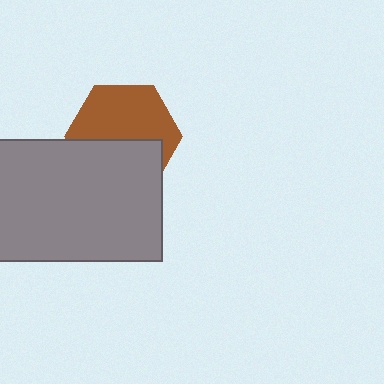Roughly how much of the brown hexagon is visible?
About half of it is visible (roughly 57%).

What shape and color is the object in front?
The object in front is a gray rectangle.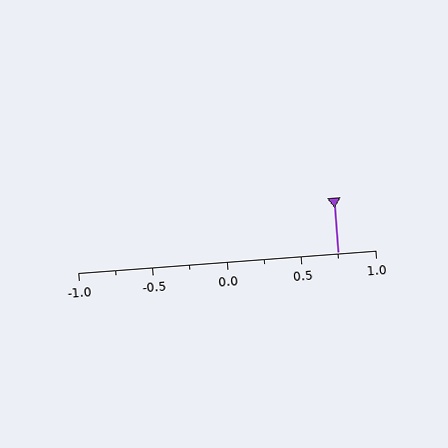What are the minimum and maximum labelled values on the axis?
The axis runs from -1.0 to 1.0.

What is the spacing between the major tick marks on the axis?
The major ticks are spaced 0.5 apart.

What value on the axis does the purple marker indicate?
The marker indicates approximately 0.75.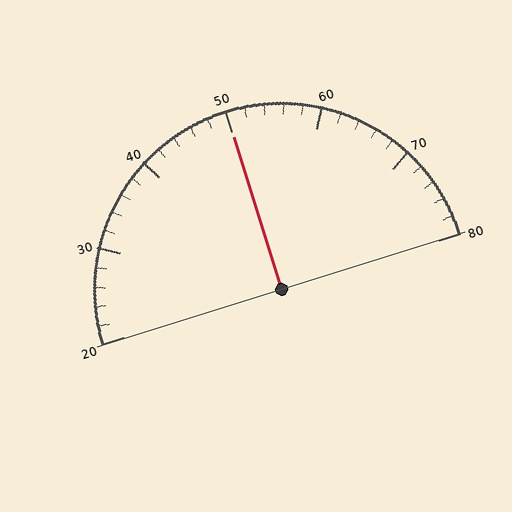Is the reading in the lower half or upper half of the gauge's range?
The reading is in the upper half of the range (20 to 80).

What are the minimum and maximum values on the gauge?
The gauge ranges from 20 to 80.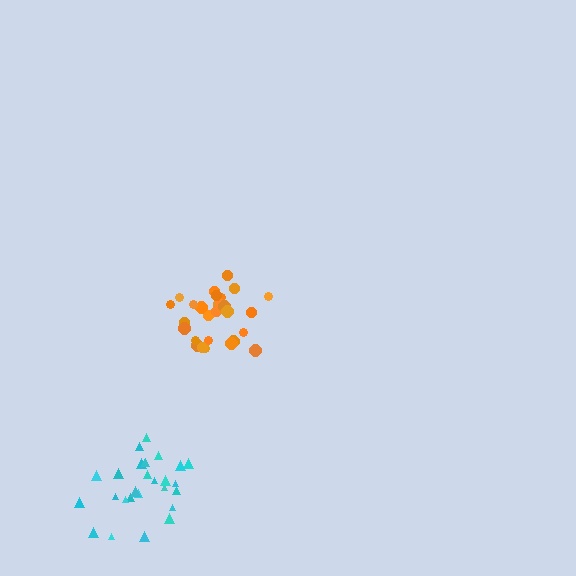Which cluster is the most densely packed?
Orange.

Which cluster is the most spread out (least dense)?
Cyan.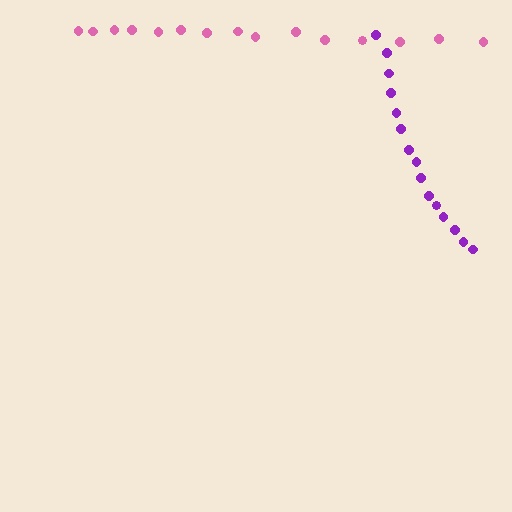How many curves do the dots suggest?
There are 2 distinct paths.